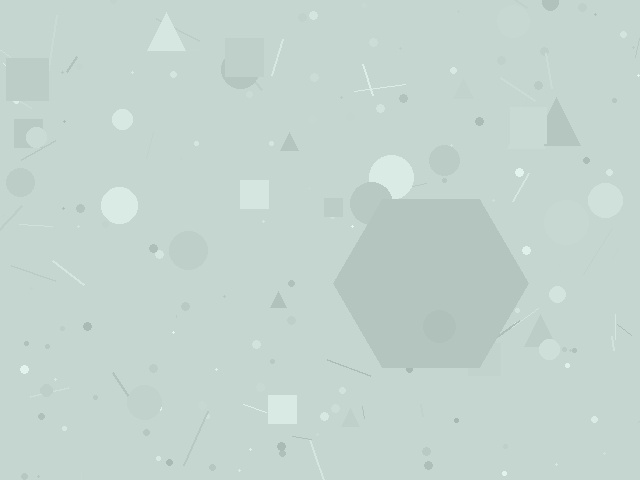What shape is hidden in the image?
A hexagon is hidden in the image.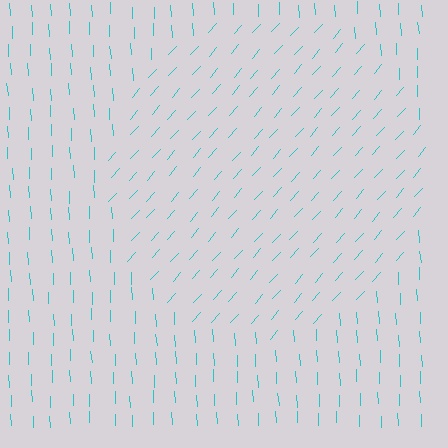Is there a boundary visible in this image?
Yes, there is a texture boundary formed by a change in line orientation.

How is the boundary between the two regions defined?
The boundary is defined purely by a change in line orientation (approximately 45 degrees difference). All lines are the same color and thickness.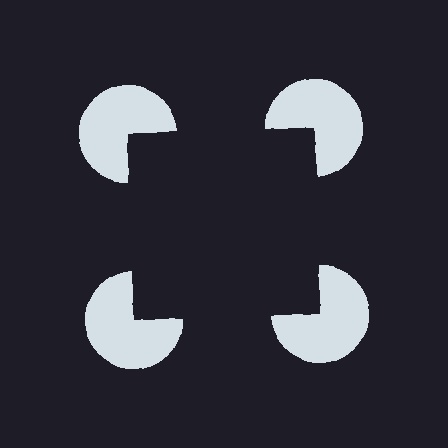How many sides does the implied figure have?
4 sides.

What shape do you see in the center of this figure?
An illusory square — its edges are inferred from the aligned wedge cuts in the pac-man discs, not physically drawn.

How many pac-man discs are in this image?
There are 4 — one at each vertex of the illusory square.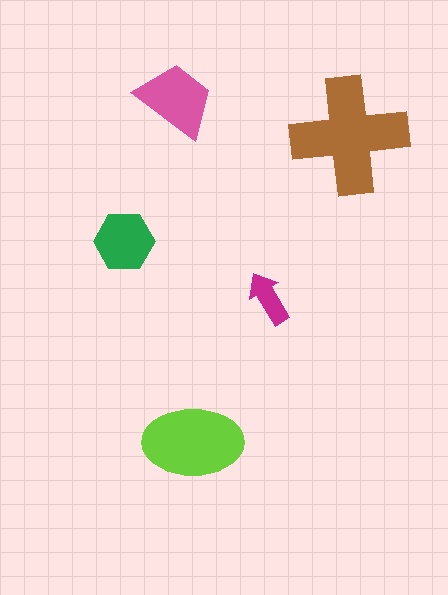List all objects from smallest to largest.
The magenta arrow, the green hexagon, the pink trapezoid, the lime ellipse, the brown cross.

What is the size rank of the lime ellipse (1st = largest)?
2nd.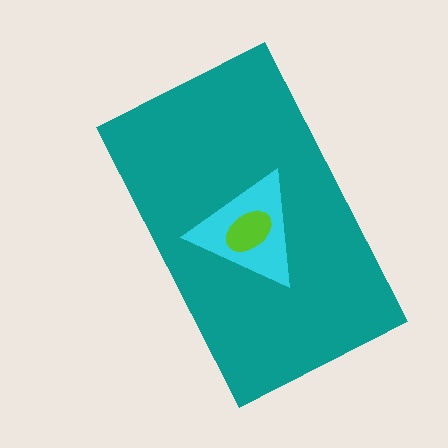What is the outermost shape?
The teal rectangle.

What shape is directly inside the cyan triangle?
The lime ellipse.